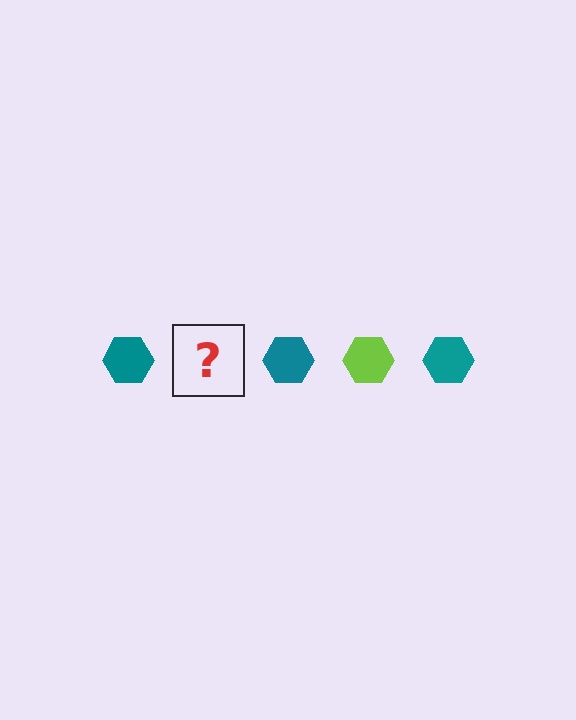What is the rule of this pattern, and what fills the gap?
The rule is that the pattern cycles through teal, lime hexagons. The gap should be filled with a lime hexagon.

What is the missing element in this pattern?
The missing element is a lime hexagon.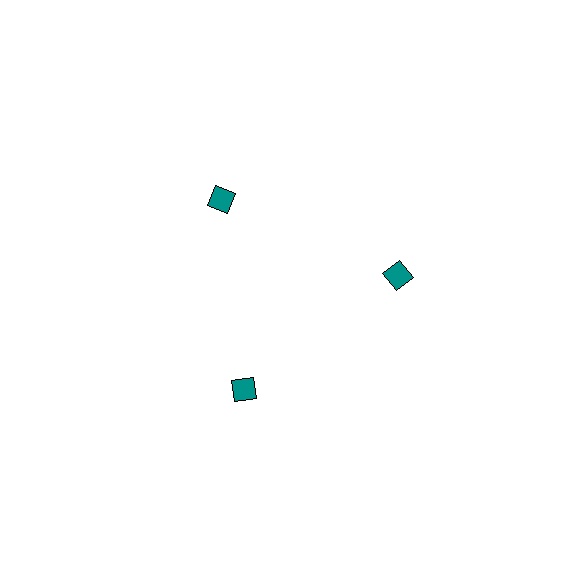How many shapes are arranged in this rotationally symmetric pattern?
There are 3 shapes, arranged in 3 groups of 1.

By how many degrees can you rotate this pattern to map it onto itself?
The pattern maps onto itself every 120 degrees of rotation.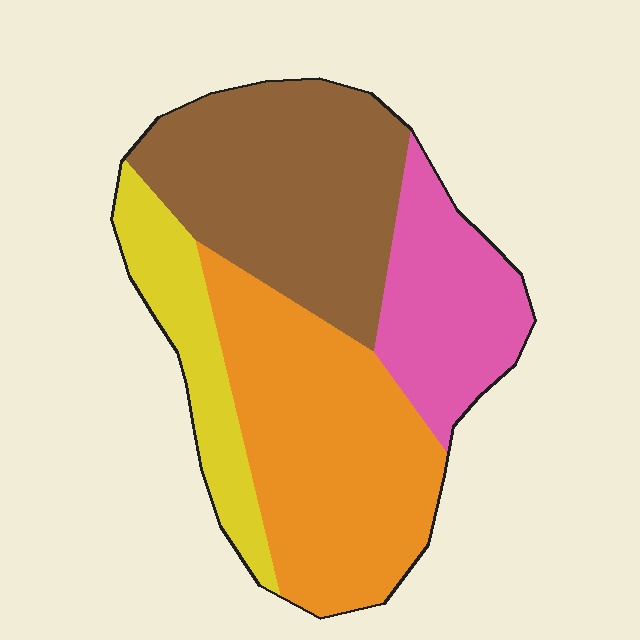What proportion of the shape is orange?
Orange takes up about one third (1/3) of the shape.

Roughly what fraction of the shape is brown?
Brown takes up between a sixth and a third of the shape.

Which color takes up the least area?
Yellow, at roughly 15%.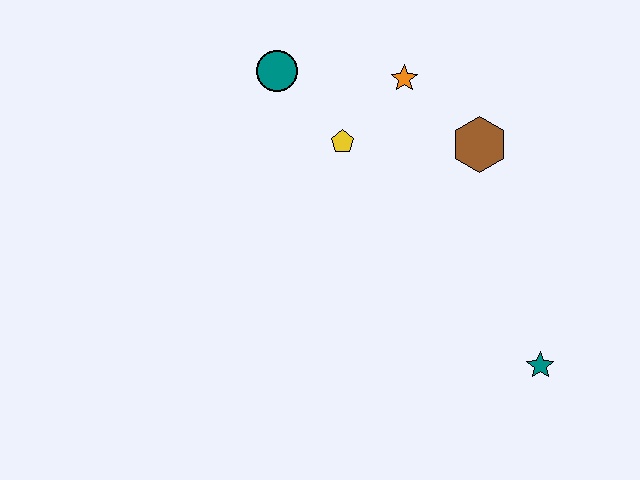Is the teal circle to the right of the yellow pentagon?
No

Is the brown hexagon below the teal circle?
Yes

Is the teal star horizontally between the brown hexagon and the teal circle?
No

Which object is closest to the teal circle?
The yellow pentagon is closest to the teal circle.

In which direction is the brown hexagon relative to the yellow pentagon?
The brown hexagon is to the right of the yellow pentagon.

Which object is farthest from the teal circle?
The teal star is farthest from the teal circle.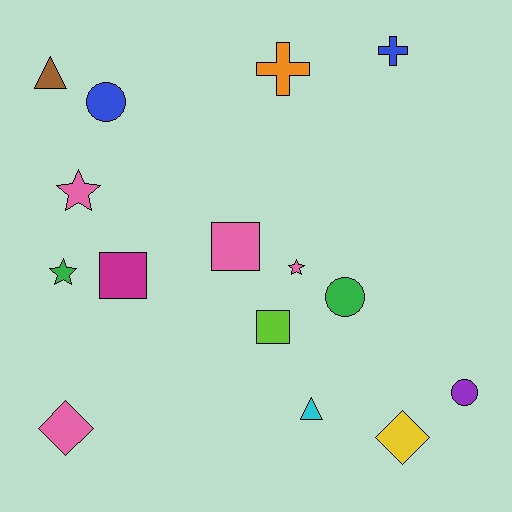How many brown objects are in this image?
There is 1 brown object.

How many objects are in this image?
There are 15 objects.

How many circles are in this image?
There are 3 circles.